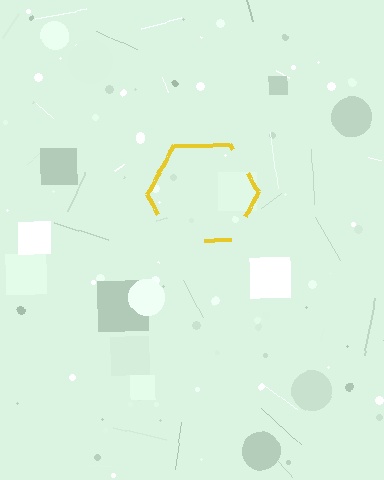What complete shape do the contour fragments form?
The contour fragments form a hexagon.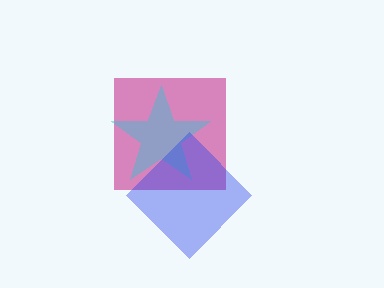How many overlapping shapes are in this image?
There are 3 overlapping shapes in the image.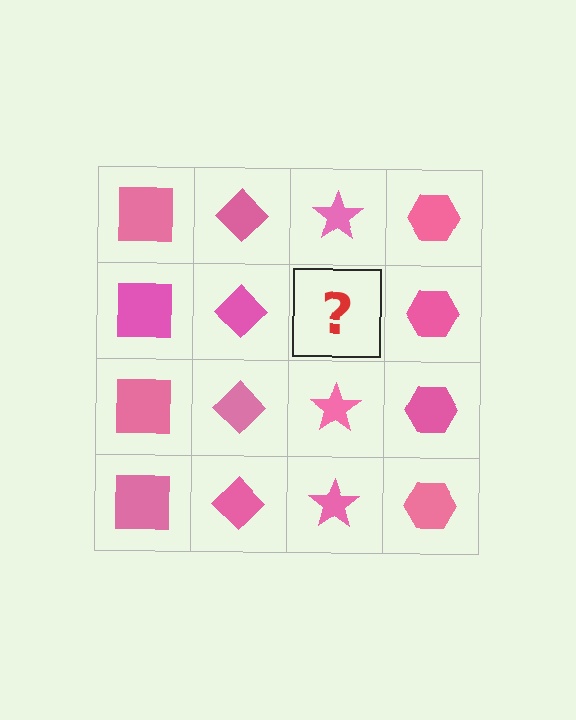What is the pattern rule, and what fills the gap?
The rule is that each column has a consistent shape. The gap should be filled with a pink star.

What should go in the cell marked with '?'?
The missing cell should contain a pink star.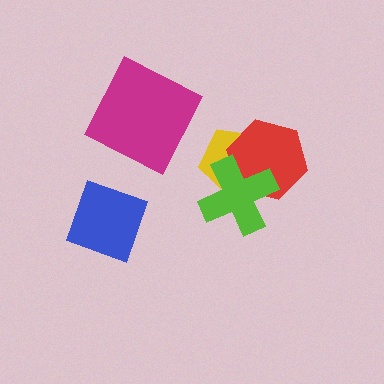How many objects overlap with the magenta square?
0 objects overlap with the magenta square.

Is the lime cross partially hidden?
No, no other shape covers it.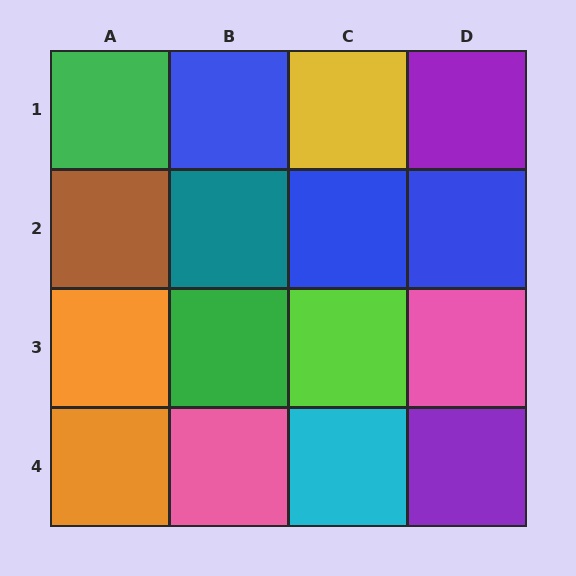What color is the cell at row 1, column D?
Purple.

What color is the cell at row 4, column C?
Cyan.